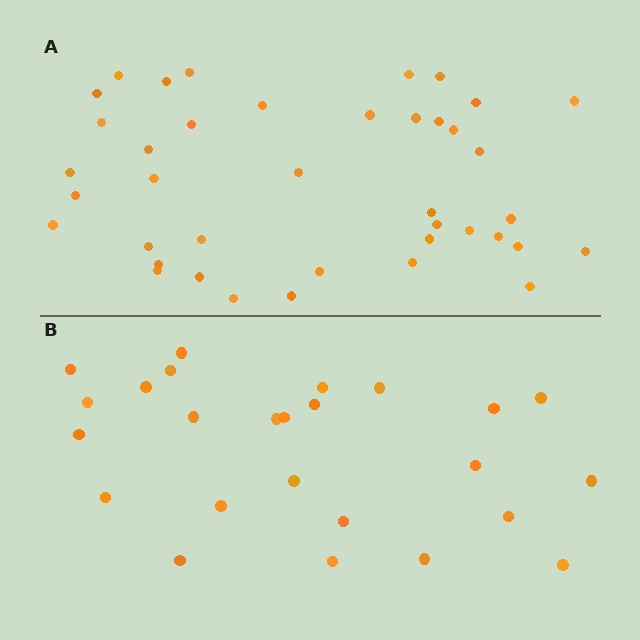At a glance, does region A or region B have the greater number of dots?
Region A (the top region) has more dots.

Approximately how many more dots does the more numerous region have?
Region A has approximately 15 more dots than region B.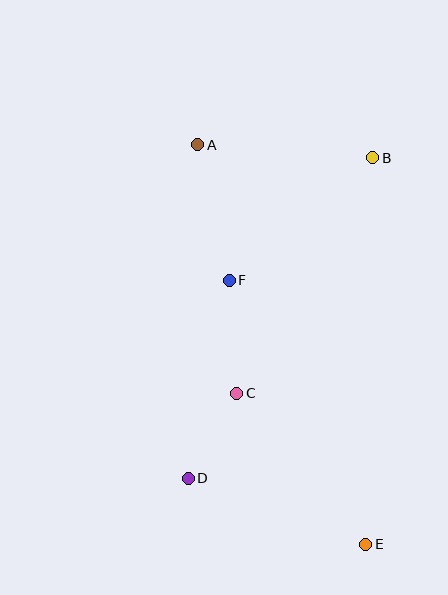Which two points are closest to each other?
Points C and D are closest to each other.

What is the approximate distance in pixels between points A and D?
The distance between A and D is approximately 333 pixels.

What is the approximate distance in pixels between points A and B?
The distance between A and B is approximately 175 pixels.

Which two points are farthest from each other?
Points A and E are farthest from each other.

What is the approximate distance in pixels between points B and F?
The distance between B and F is approximately 189 pixels.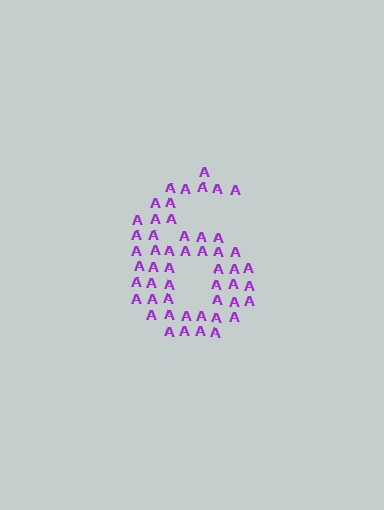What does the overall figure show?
The overall figure shows the digit 6.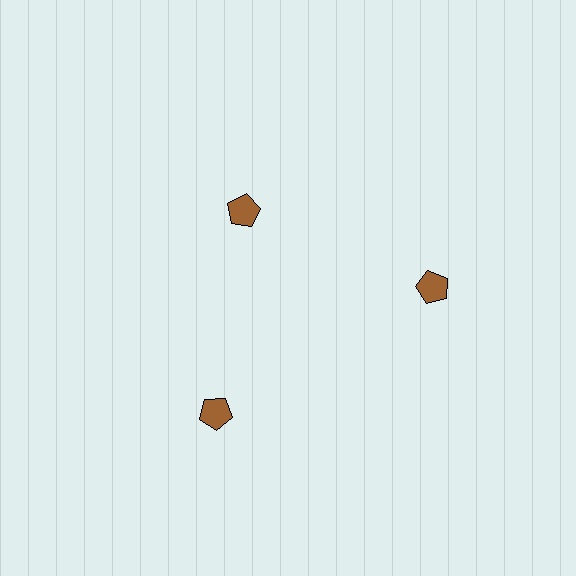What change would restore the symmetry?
The symmetry would be restored by moving it outward, back onto the ring so that all 3 pentagons sit at equal angles and equal distance from the center.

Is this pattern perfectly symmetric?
No. The 3 brown pentagons are arranged in a ring, but one element near the 11 o'clock position is pulled inward toward the center, breaking the 3-fold rotational symmetry.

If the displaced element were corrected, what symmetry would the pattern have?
It would have 3-fold rotational symmetry — the pattern would map onto itself every 120 degrees.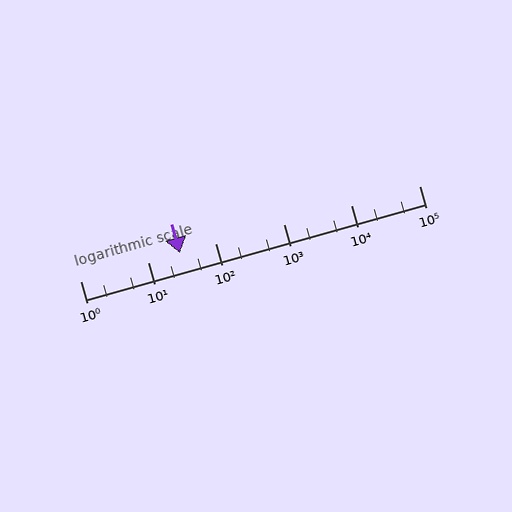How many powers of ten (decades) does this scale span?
The scale spans 5 decades, from 1 to 100000.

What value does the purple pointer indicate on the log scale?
The pointer indicates approximately 30.